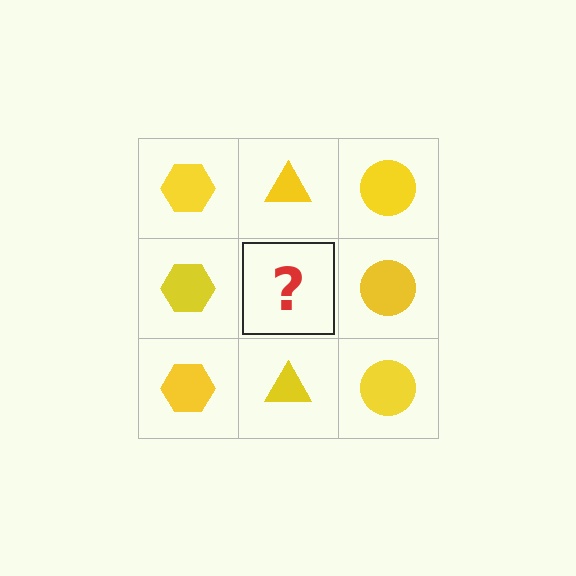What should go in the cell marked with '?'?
The missing cell should contain a yellow triangle.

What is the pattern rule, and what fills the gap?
The rule is that each column has a consistent shape. The gap should be filled with a yellow triangle.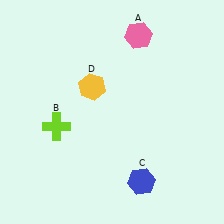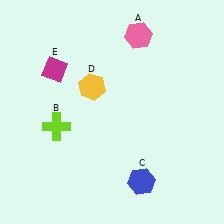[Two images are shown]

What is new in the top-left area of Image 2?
A magenta diamond (E) was added in the top-left area of Image 2.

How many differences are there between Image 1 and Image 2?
There is 1 difference between the two images.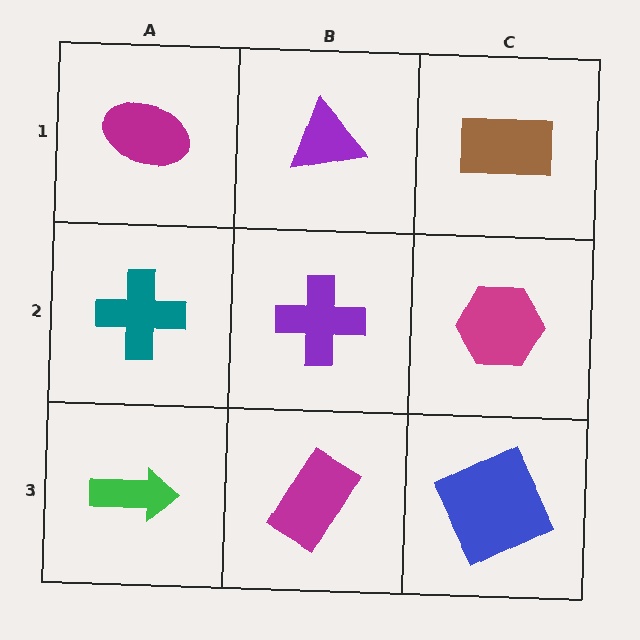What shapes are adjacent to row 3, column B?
A purple cross (row 2, column B), a green arrow (row 3, column A), a blue square (row 3, column C).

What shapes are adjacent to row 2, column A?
A magenta ellipse (row 1, column A), a green arrow (row 3, column A), a purple cross (row 2, column B).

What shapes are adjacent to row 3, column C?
A magenta hexagon (row 2, column C), a magenta rectangle (row 3, column B).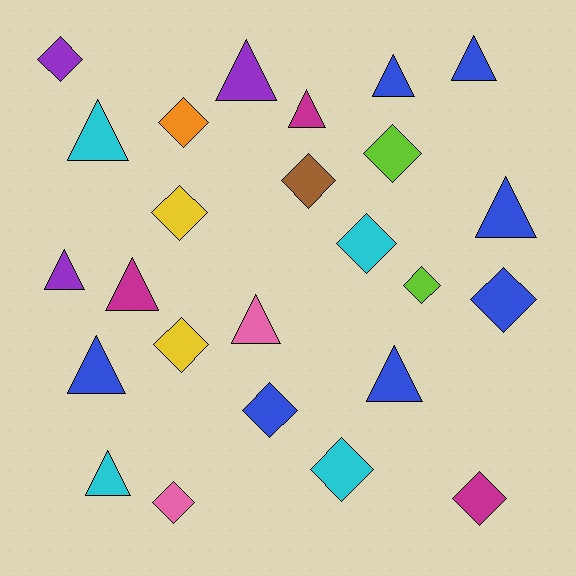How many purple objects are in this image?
There are 3 purple objects.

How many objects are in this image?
There are 25 objects.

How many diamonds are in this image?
There are 13 diamonds.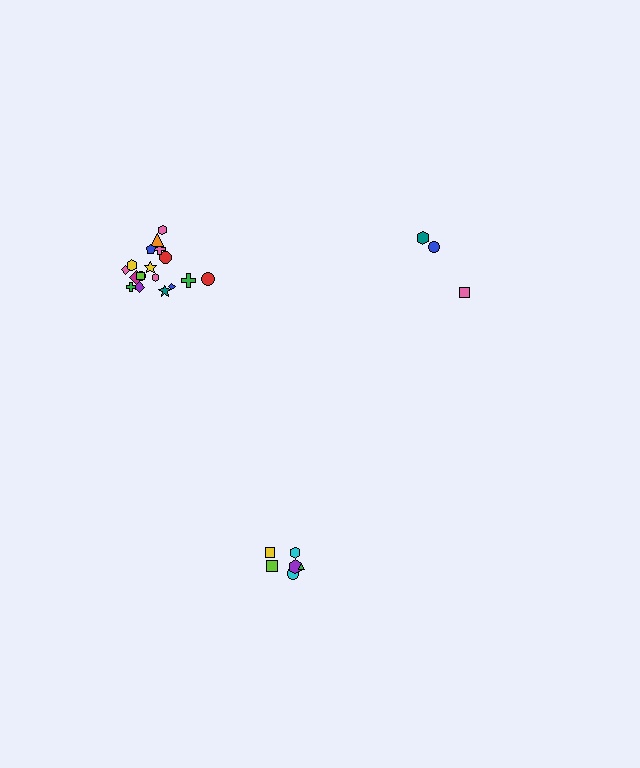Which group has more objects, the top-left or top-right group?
The top-left group.